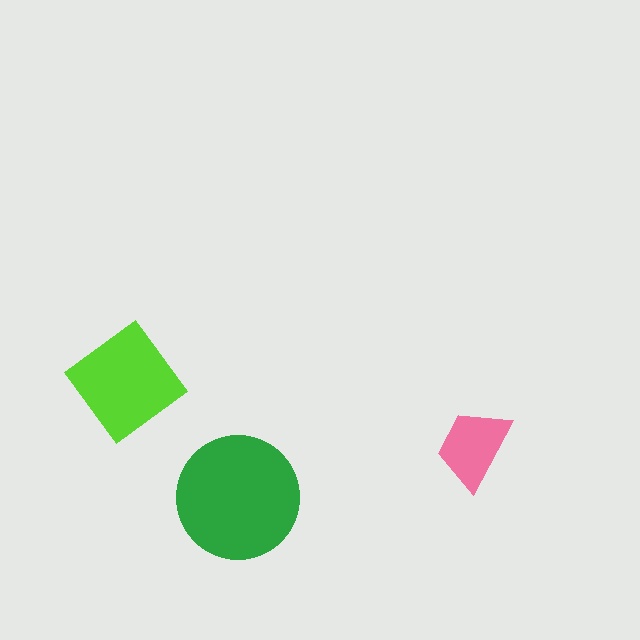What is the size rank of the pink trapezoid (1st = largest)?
3rd.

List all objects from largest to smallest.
The green circle, the lime diamond, the pink trapezoid.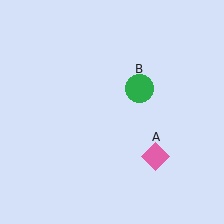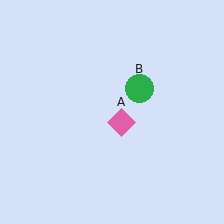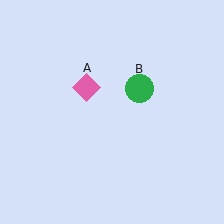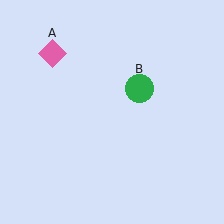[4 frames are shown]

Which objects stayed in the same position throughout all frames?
Green circle (object B) remained stationary.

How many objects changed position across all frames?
1 object changed position: pink diamond (object A).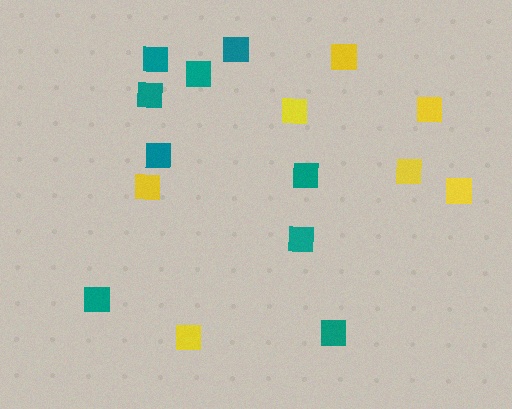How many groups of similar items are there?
There are 2 groups: one group of teal squares (9) and one group of yellow squares (7).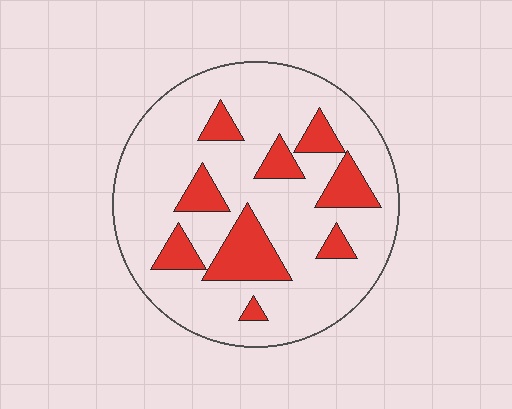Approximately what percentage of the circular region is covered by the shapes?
Approximately 20%.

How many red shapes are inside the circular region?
9.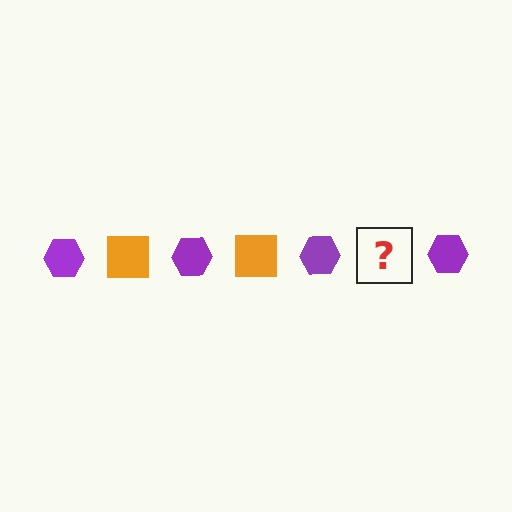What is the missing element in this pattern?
The missing element is an orange square.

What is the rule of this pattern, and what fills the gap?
The rule is that the pattern alternates between purple hexagon and orange square. The gap should be filled with an orange square.